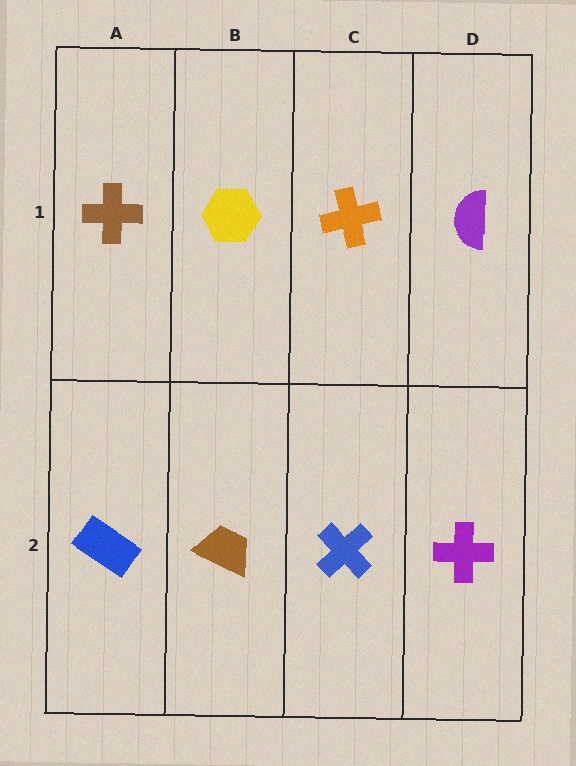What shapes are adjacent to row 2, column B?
A yellow hexagon (row 1, column B), a blue rectangle (row 2, column A), a blue cross (row 2, column C).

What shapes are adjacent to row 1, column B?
A brown trapezoid (row 2, column B), a brown cross (row 1, column A), an orange cross (row 1, column C).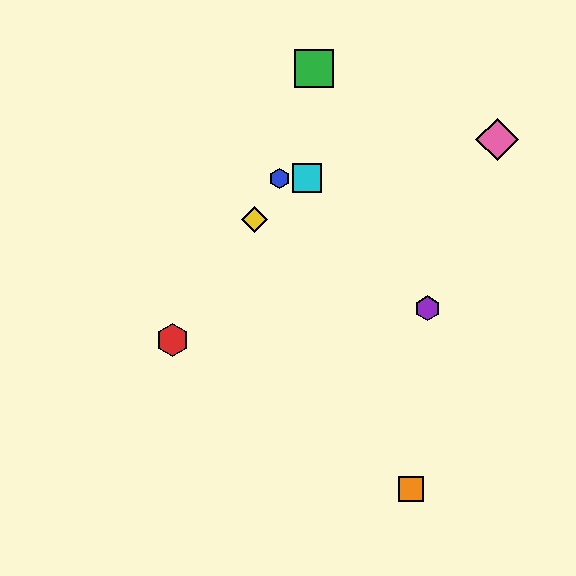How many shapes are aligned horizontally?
2 shapes (the blue hexagon, the cyan square) are aligned horizontally.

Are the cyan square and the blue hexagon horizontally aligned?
Yes, both are at y≈178.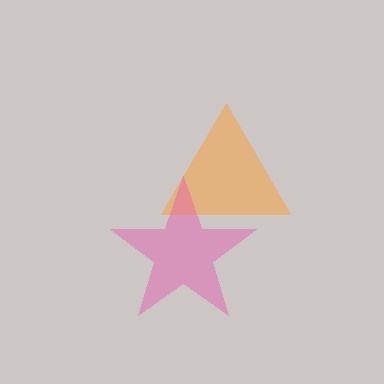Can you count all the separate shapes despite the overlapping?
Yes, there are 2 separate shapes.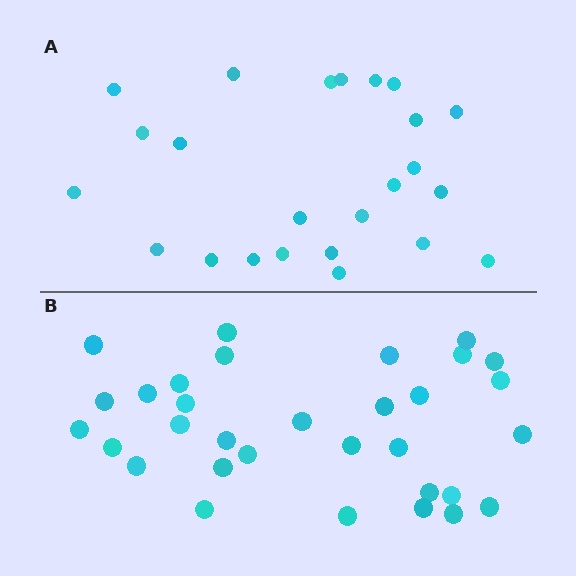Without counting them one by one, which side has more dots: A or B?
Region B (the bottom region) has more dots.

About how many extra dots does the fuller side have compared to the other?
Region B has roughly 8 or so more dots than region A.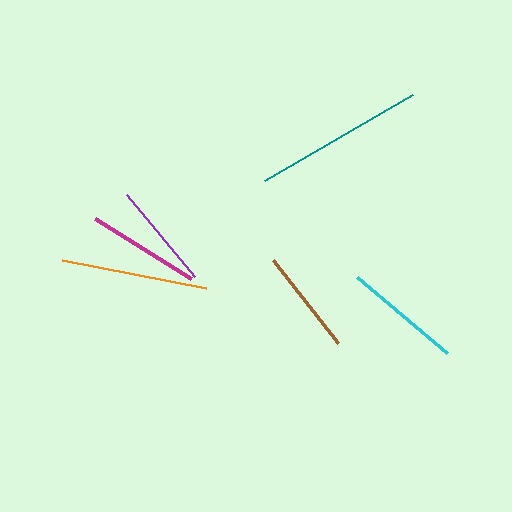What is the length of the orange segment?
The orange segment is approximately 147 pixels long.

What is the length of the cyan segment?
The cyan segment is approximately 118 pixels long.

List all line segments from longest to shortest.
From longest to shortest: teal, orange, cyan, magenta, purple, brown.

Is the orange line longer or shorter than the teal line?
The teal line is longer than the orange line.